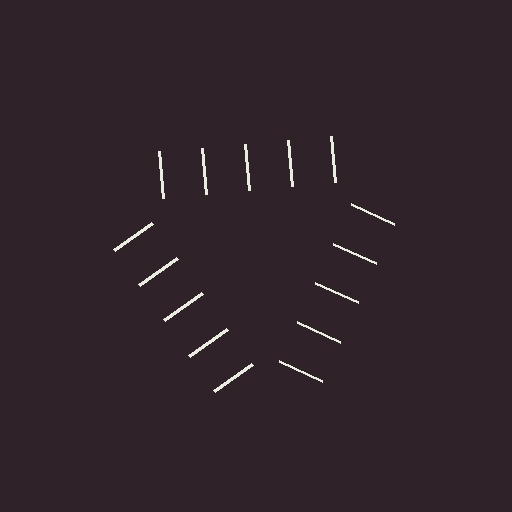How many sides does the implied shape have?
3 sides — the line-ends trace a triangle.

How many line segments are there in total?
15 — 5 along each of the 3 edges.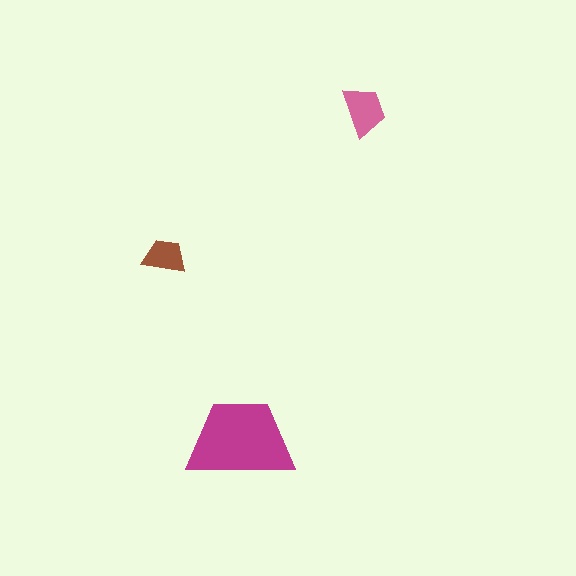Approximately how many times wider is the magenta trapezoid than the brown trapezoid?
About 2.5 times wider.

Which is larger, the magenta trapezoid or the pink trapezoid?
The magenta one.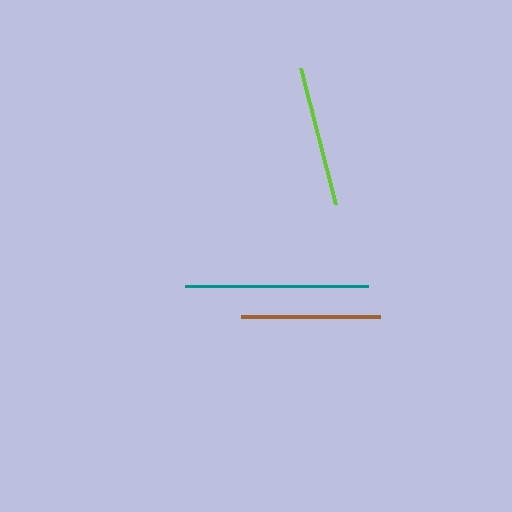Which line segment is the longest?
The teal line is the longest at approximately 183 pixels.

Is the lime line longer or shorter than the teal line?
The teal line is longer than the lime line.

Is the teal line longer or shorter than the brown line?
The teal line is longer than the brown line.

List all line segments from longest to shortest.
From longest to shortest: teal, lime, brown.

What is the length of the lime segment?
The lime segment is approximately 140 pixels long.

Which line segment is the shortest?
The brown line is the shortest at approximately 139 pixels.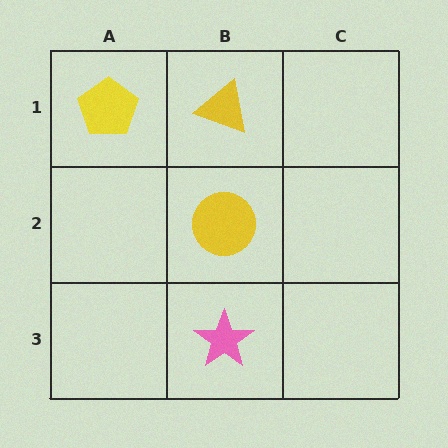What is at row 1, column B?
A yellow triangle.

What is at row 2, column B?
A yellow circle.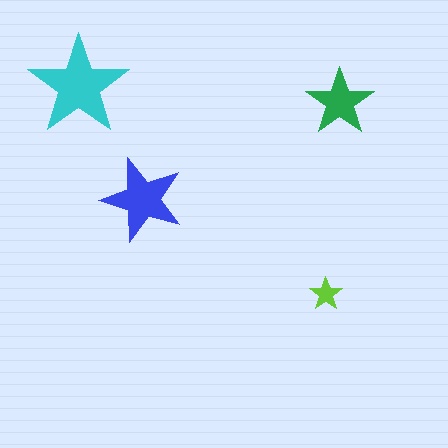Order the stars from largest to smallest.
the cyan one, the blue one, the green one, the lime one.